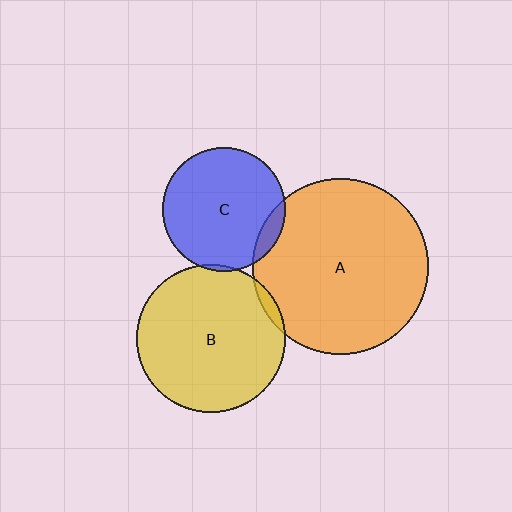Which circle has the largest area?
Circle A (orange).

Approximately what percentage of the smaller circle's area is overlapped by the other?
Approximately 5%.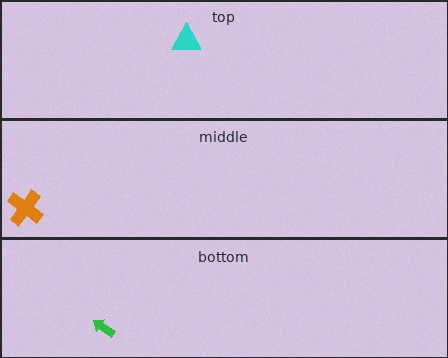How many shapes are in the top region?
1.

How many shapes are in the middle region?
1.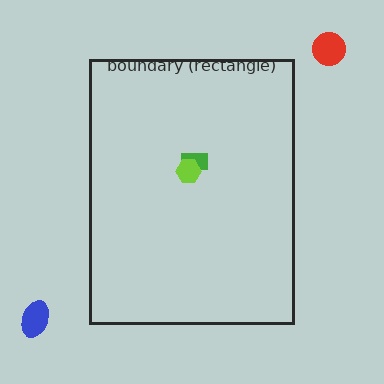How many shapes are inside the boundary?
2 inside, 2 outside.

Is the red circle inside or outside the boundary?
Outside.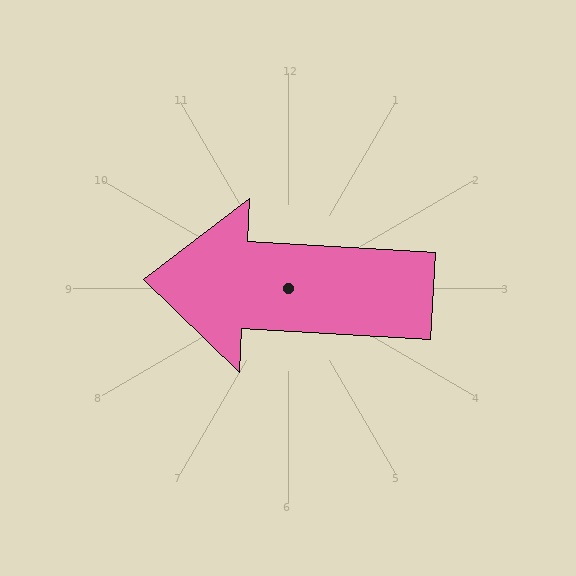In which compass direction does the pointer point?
West.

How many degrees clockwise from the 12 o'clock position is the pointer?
Approximately 273 degrees.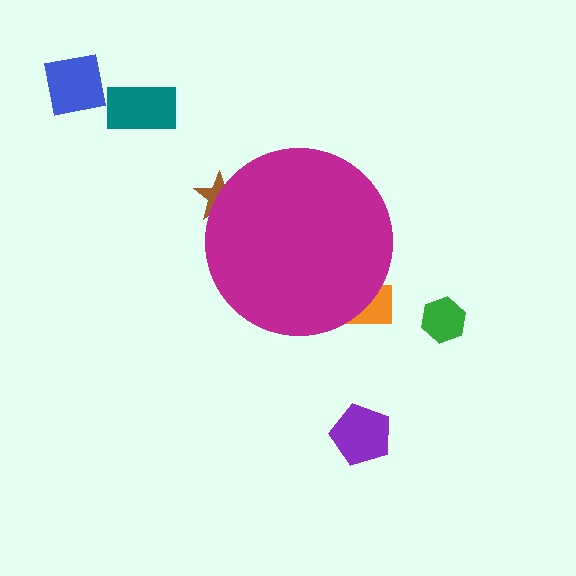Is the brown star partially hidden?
Yes, the brown star is partially hidden behind the magenta circle.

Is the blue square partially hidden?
No, the blue square is fully visible.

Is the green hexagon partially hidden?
No, the green hexagon is fully visible.